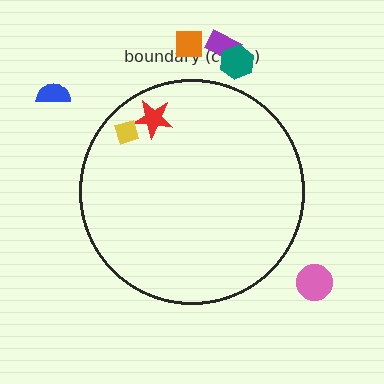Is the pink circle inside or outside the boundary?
Outside.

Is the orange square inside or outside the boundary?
Outside.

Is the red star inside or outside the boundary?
Inside.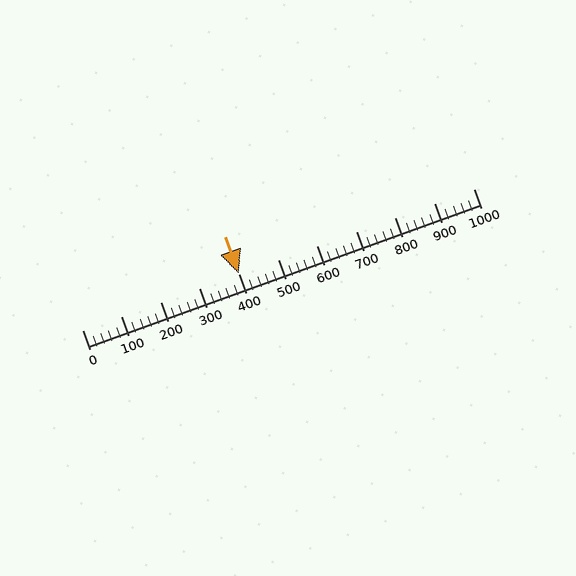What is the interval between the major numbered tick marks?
The major tick marks are spaced 100 units apart.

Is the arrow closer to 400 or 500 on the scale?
The arrow is closer to 400.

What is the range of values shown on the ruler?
The ruler shows values from 0 to 1000.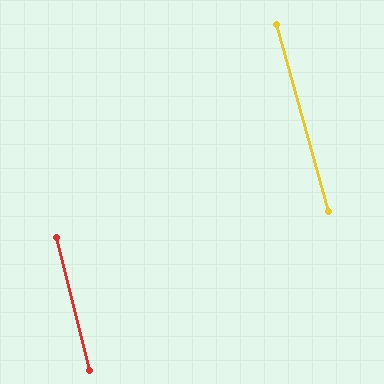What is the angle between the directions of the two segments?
Approximately 2 degrees.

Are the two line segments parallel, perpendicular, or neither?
Parallel — their directions differ by only 1.6°.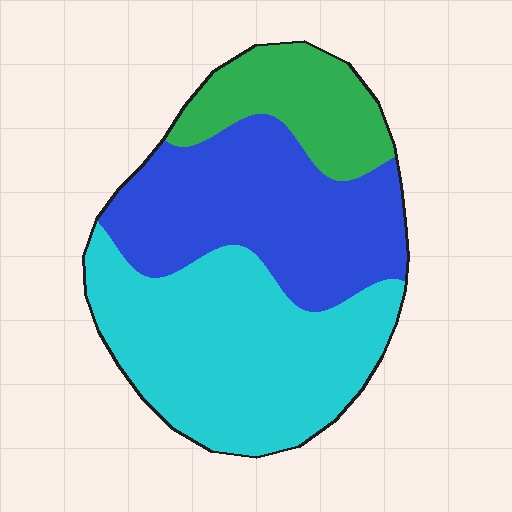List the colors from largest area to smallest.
From largest to smallest: cyan, blue, green.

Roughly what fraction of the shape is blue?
Blue covers about 40% of the shape.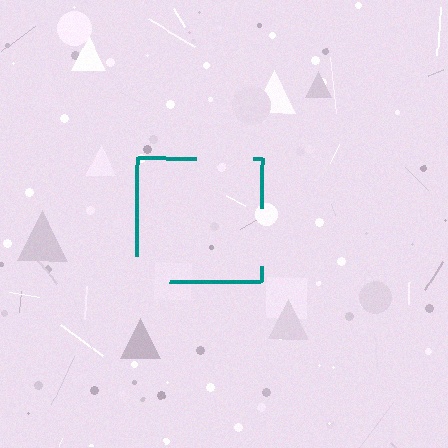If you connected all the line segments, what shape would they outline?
They would outline a square.